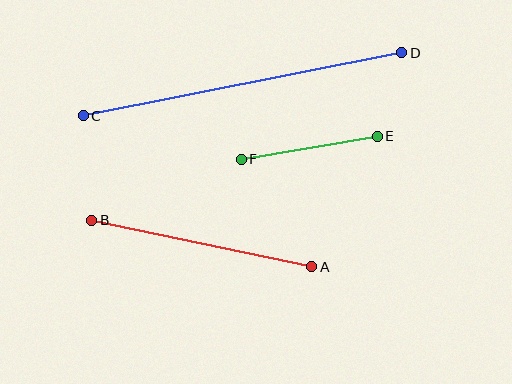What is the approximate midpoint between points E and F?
The midpoint is at approximately (309, 148) pixels.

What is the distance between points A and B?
The distance is approximately 225 pixels.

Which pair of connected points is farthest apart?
Points C and D are farthest apart.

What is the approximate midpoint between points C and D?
The midpoint is at approximately (243, 84) pixels.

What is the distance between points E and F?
The distance is approximately 138 pixels.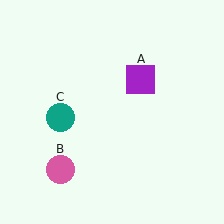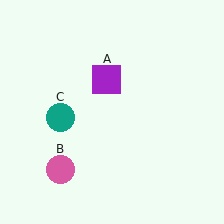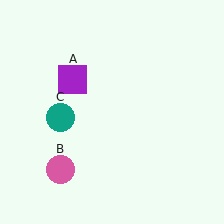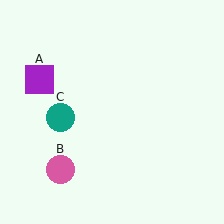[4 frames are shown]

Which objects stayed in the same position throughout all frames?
Pink circle (object B) and teal circle (object C) remained stationary.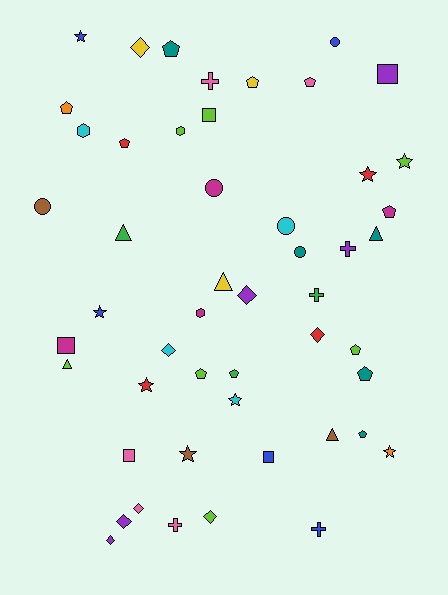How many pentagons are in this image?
There are 11 pentagons.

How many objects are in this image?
There are 50 objects.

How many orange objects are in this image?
There are 2 orange objects.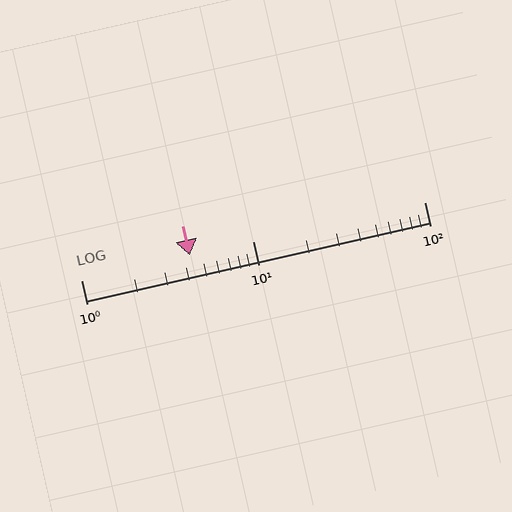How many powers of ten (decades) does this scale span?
The scale spans 2 decades, from 1 to 100.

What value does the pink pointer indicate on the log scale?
The pointer indicates approximately 4.3.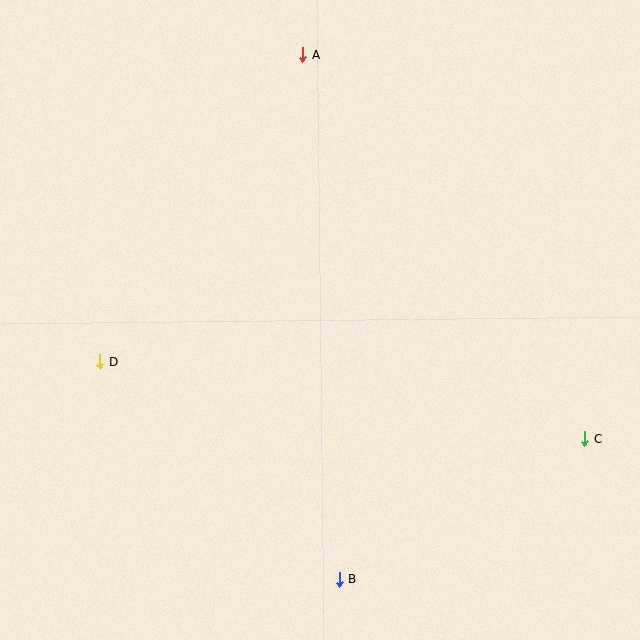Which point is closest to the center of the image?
Point D at (100, 362) is closest to the center.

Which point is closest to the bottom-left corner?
Point D is closest to the bottom-left corner.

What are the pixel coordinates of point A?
Point A is at (303, 55).